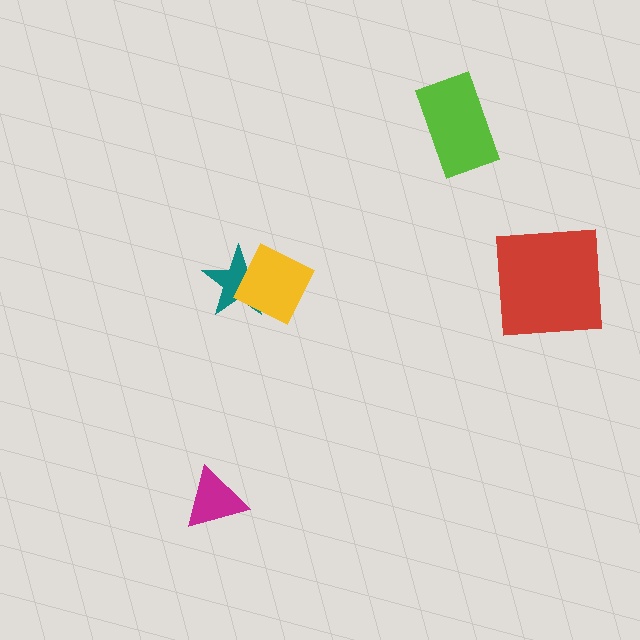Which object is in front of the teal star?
The yellow square is in front of the teal star.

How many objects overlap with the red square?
0 objects overlap with the red square.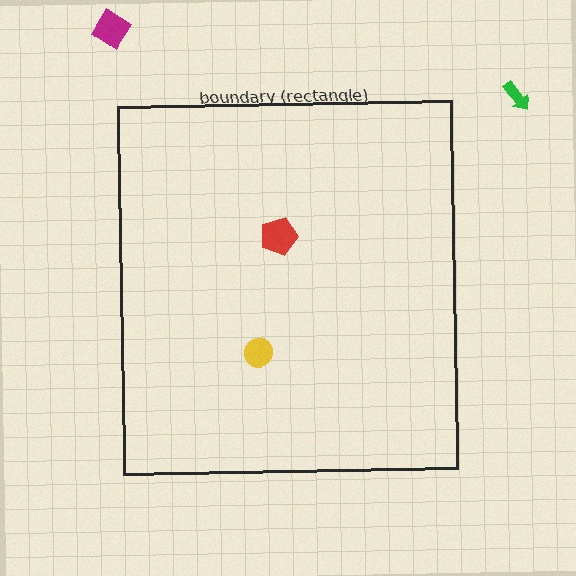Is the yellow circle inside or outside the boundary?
Inside.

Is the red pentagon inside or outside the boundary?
Inside.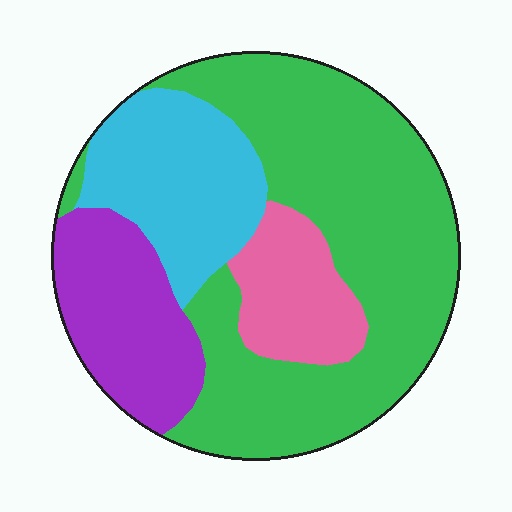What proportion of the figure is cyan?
Cyan takes up about one fifth (1/5) of the figure.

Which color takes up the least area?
Pink, at roughly 10%.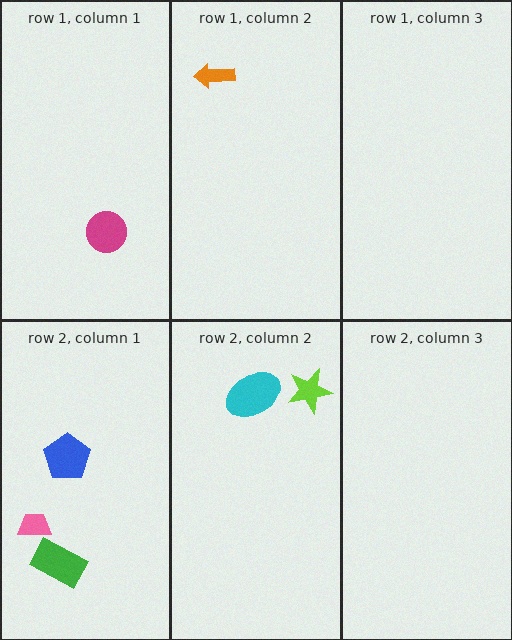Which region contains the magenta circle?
The row 1, column 1 region.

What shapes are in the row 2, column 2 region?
The cyan ellipse, the lime star.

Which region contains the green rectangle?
The row 2, column 1 region.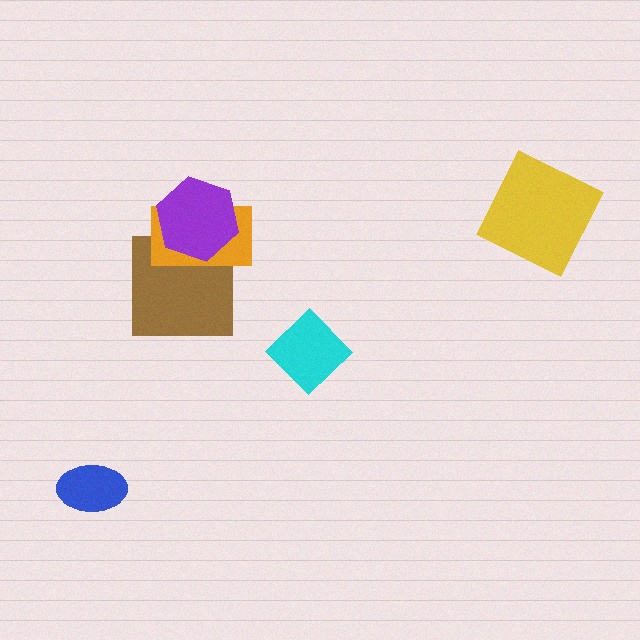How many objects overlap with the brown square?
2 objects overlap with the brown square.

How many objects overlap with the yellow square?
0 objects overlap with the yellow square.